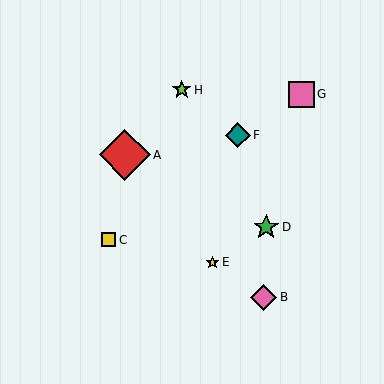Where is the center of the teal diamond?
The center of the teal diamond is at (238, 135).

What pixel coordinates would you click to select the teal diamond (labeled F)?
Click at (238, 135) to select the teal diamond F.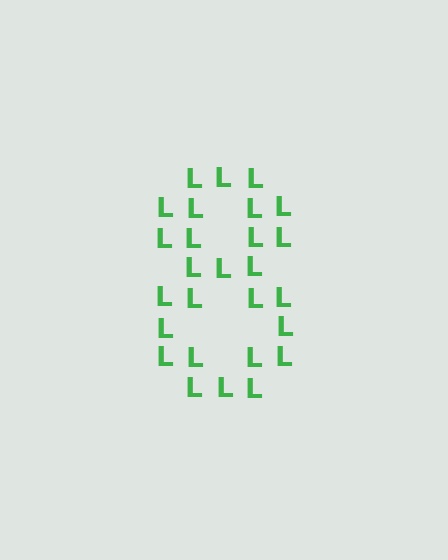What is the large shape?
The large shape is the digit 8.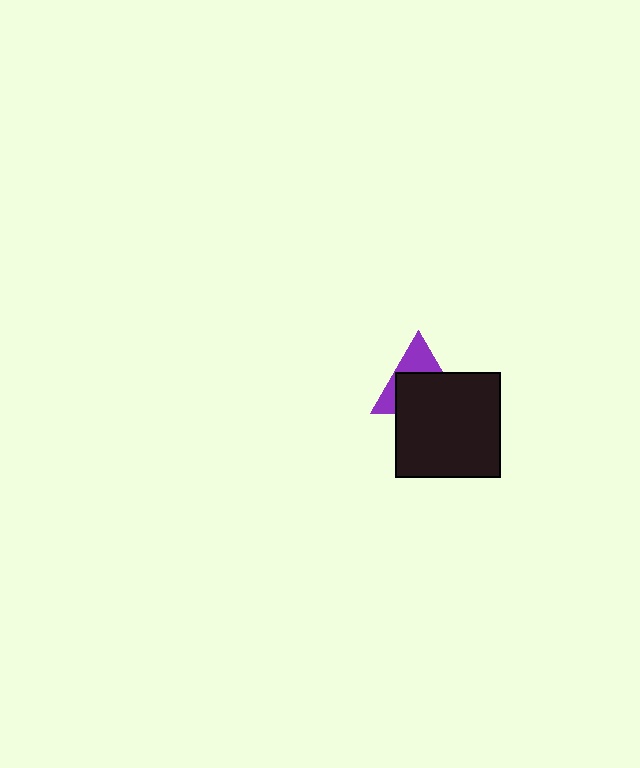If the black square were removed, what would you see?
You would see the complete purple triangle.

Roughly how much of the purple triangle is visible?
A small part of it is visible (roughly 39%).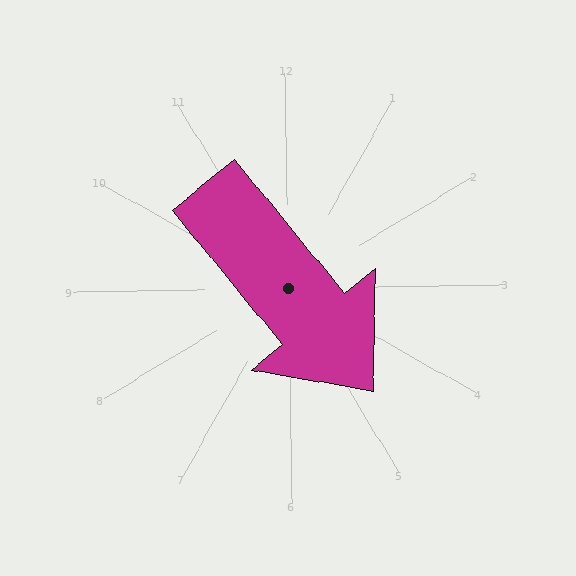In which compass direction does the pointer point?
Southeast.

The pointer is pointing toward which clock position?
Roughly 5 o'clock.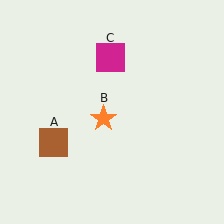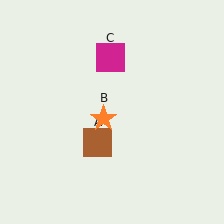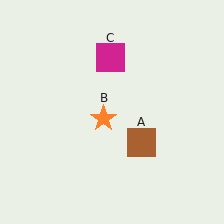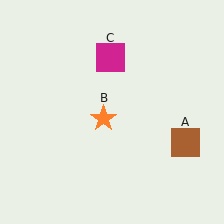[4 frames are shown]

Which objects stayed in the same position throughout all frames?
Orange star (object B) and magenta square (object C) remained stationary.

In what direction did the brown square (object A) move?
The brown square (object A) moved right.